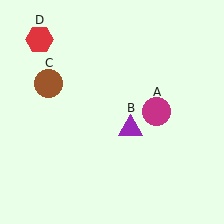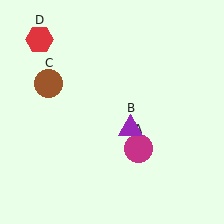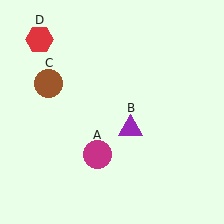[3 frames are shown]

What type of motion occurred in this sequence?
The magenta circle (object A) rotated clockwise around the center of the scene.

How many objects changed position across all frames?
1 object changed position: magenta circle (object A).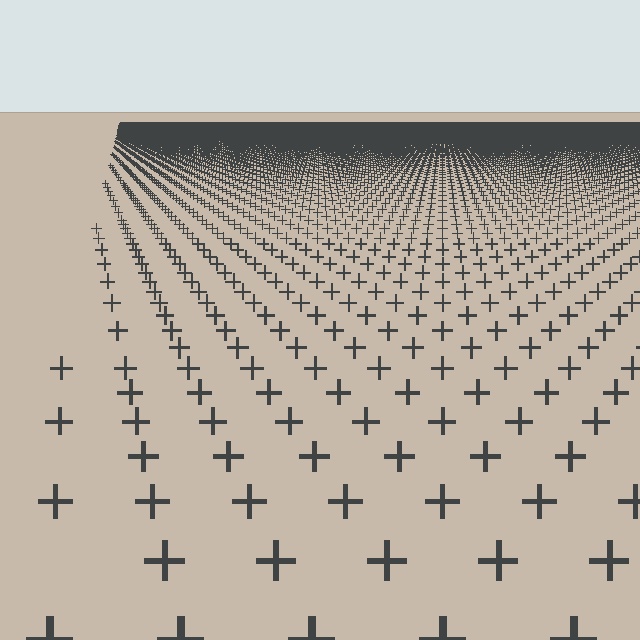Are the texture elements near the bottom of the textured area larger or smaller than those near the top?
Larger. Near the bottom, elements are closer to the viewer and appear at a bigger on-screen size.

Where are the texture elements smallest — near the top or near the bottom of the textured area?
Near the top.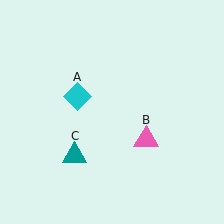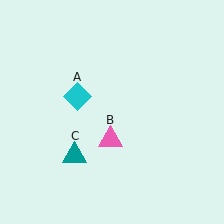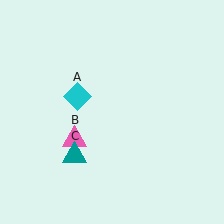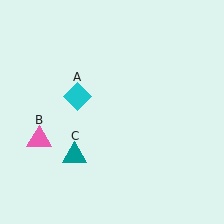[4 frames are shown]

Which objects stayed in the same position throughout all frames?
Cyan diamond (object A) and teal triangle (object C) remained stationary.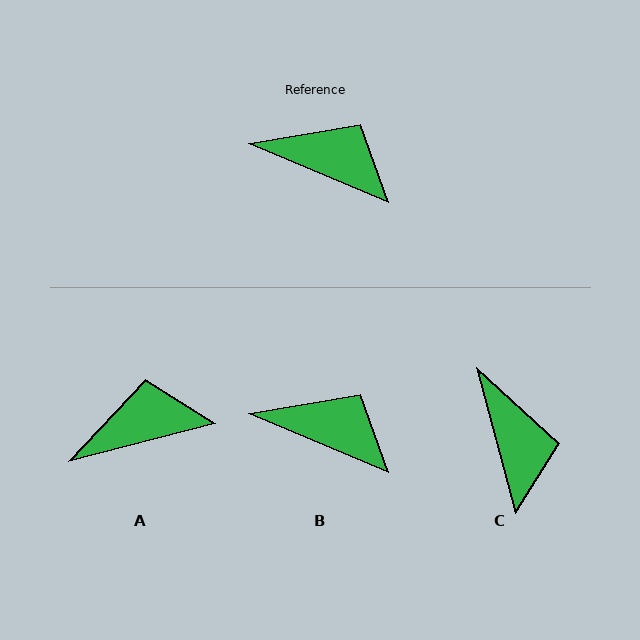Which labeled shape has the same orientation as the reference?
B.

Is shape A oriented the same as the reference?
No, it is off by about 37 degrees.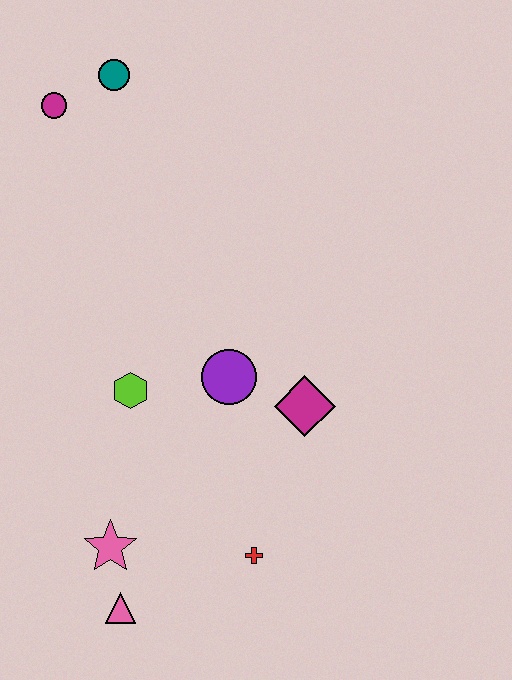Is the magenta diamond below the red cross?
No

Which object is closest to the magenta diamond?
The purple circle is closest to the magenta diamond.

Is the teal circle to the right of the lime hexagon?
No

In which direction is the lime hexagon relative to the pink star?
The lime hexagon is above the pink star.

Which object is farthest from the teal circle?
The pink triangle is farthest from the teal circle.